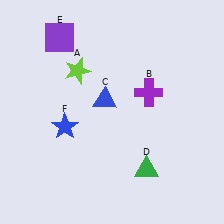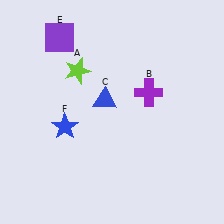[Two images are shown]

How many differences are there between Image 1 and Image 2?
There is 1 difference between the two images.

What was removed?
The green triangle (D) was removed in Image 2.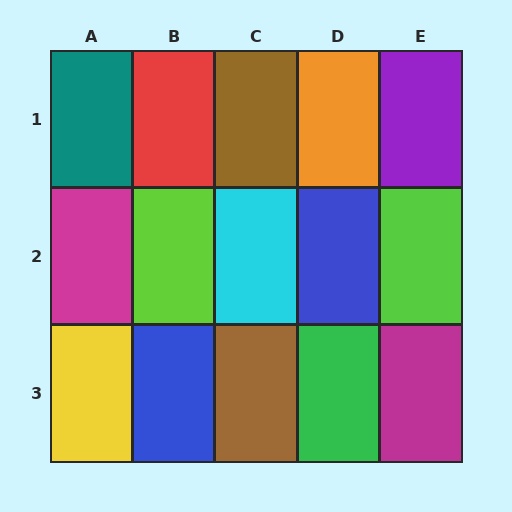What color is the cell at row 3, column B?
Blue.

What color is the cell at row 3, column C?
Brown.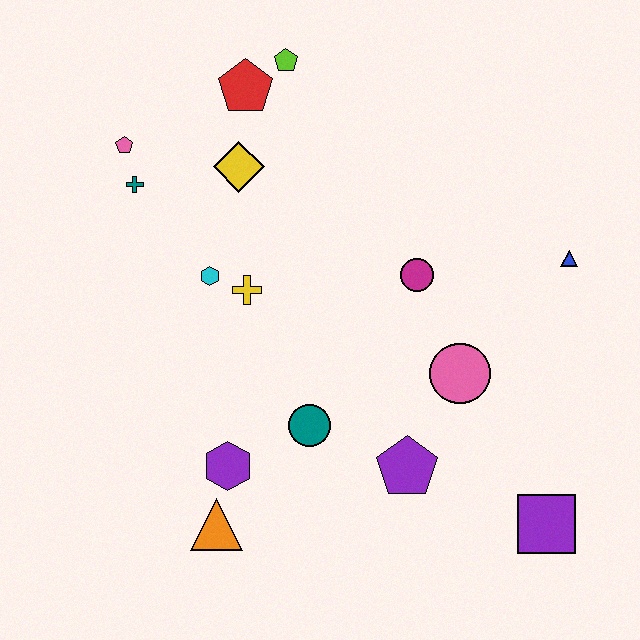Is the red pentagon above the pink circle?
Yes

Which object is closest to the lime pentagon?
The red pentagon is closest to the lime pentagon.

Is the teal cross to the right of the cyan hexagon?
No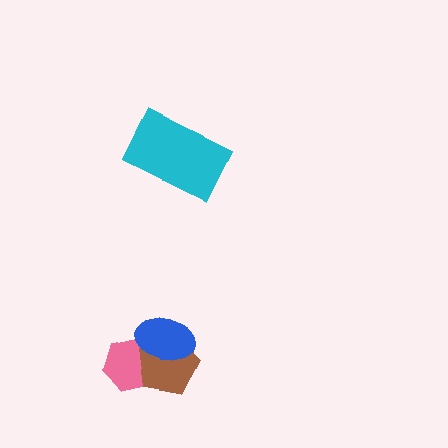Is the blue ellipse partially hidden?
No, no other shape covers it.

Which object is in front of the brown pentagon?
The blue ellipse is in front of the brown pentagon.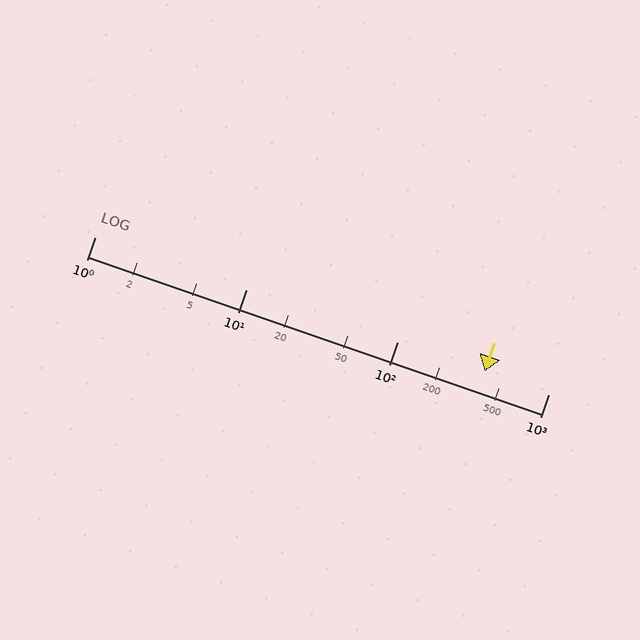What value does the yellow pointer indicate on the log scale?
The pointer indicates approximately 380.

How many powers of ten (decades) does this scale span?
The scale spans 3 decades, from 1 to 1000.